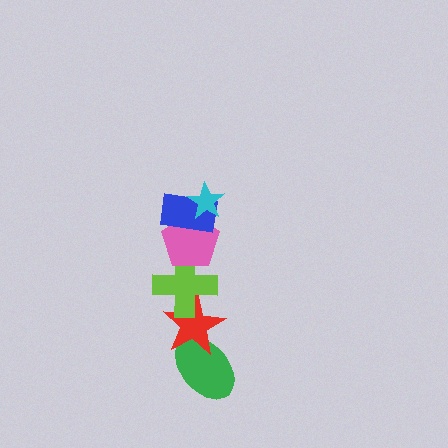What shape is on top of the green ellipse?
The red star is on top of the green ellipse.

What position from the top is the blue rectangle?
The blue rectangle is 2nd from the top.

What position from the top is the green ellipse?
The green ellipse is 6th from the top.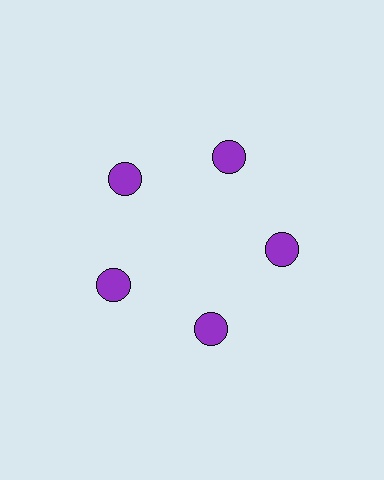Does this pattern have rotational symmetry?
Yes, this pattern has 5-fold rotational symmetry. It looks the same after rotating 72 degrees around the center.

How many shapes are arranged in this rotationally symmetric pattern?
There are 5 shapes, arranged in 5 groups of 1.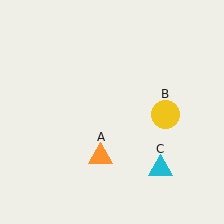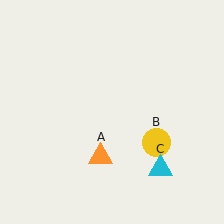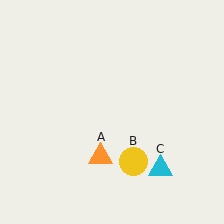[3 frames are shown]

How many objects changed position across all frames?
1 object changed position: yellow circle (object B).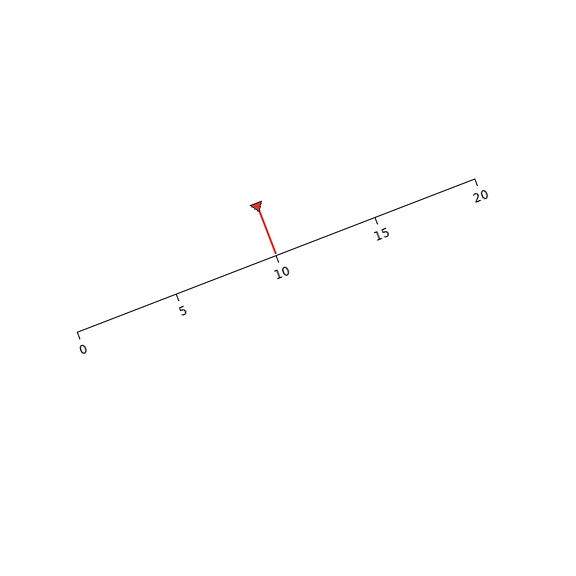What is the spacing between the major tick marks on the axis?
The major ticks are spaced 5 apart.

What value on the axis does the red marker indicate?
The marker indicates approximately 10.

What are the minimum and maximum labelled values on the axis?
The axis runs from 0 to 20.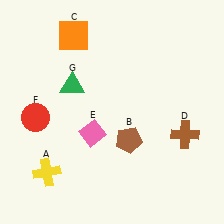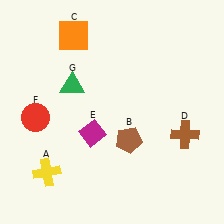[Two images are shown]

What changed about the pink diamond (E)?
In Image 1, E is pink. In Image 2, it changed to magenta.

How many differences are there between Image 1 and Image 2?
There is 1 difference between the two images.